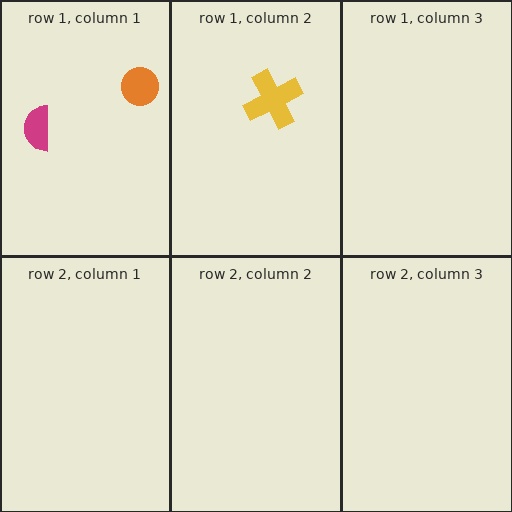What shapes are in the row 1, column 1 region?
The magenta semicircle, the orange circle.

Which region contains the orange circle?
The row 1, column 1 region.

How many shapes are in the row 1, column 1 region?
2.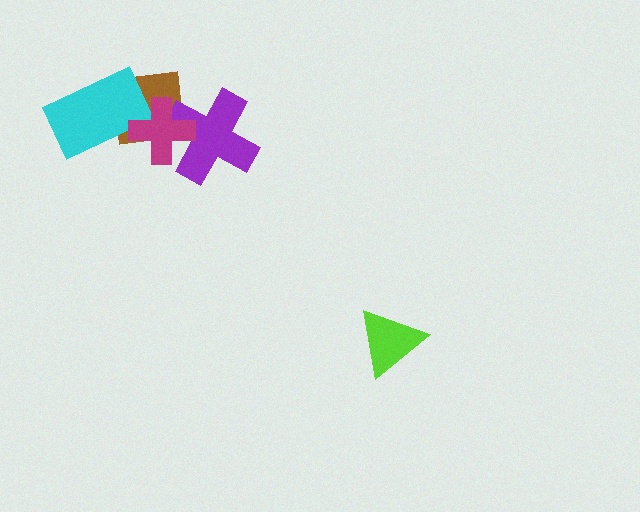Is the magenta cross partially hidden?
No, no other shape covers it.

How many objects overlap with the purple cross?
2 objects overlap with the purple cross.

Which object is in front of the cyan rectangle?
The magenta cross is in front of the cyan rectangle.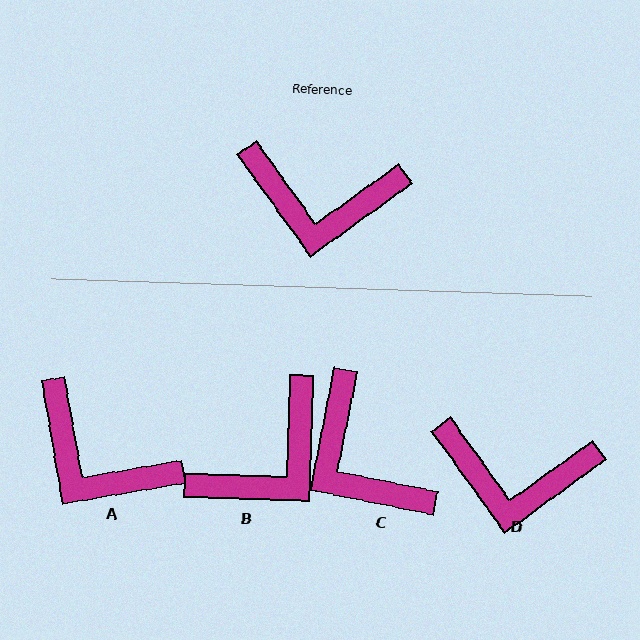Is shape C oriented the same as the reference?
No, it is off by about 47 degrees.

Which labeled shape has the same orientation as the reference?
D.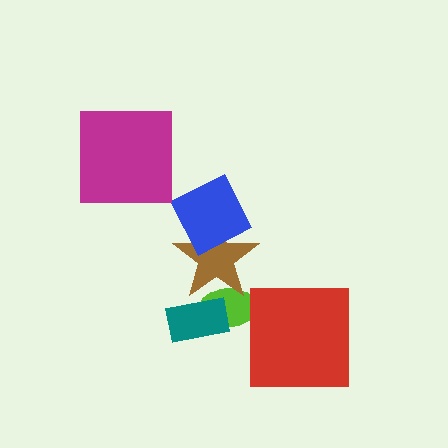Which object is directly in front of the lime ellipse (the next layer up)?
The brown star is directly in front of the lime ellipse.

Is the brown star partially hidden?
Yes, it is partially covered by another shape.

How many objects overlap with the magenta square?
0 objects overlap with the magenta square.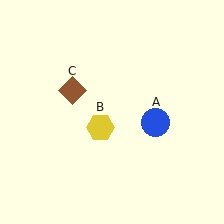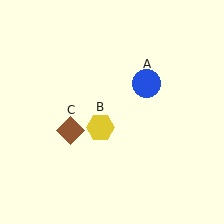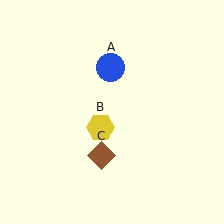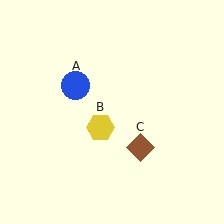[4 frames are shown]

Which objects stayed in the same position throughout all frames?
Yellow hexagon (object B) remained stationary.